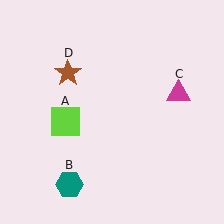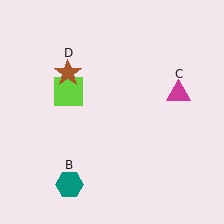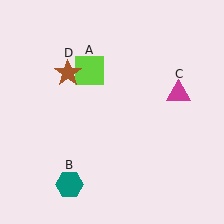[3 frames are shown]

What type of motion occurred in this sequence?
The lime square (object A) rotated clockwise around the center of the scene.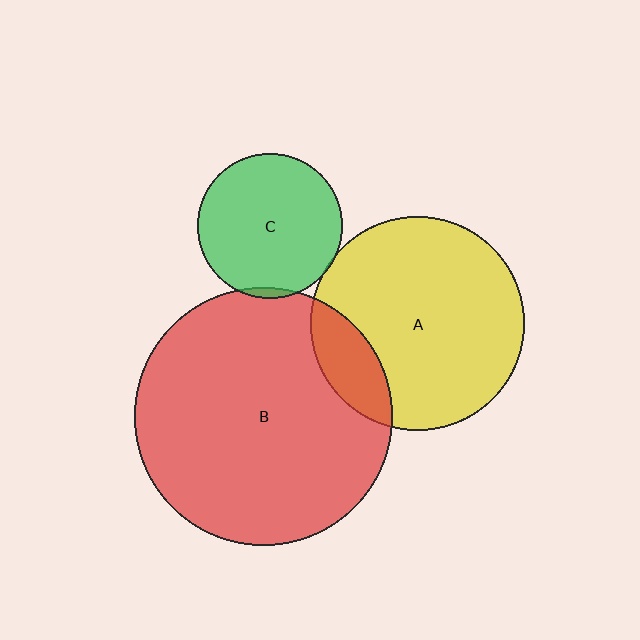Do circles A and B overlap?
Yes.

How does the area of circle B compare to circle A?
Approximately 1.4 times.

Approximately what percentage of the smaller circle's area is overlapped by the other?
Approximately 15%.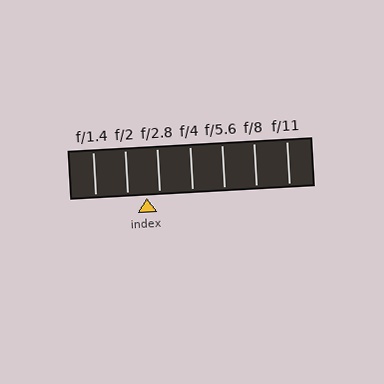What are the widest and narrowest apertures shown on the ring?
The widest aperture shown is f/1.4 and the narrowest is f/11.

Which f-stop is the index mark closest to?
The index mark is closest to f/2.8.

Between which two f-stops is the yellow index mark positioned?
The index mark is between f/2 and f/2.8.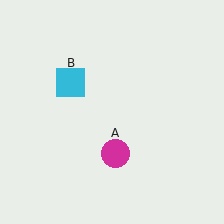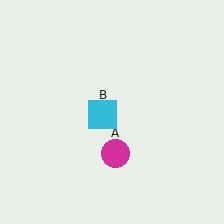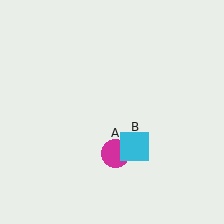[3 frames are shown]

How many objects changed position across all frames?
1 object changed position: cyan square (object B).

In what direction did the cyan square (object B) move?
The cyan square (object B) moved down and to the right.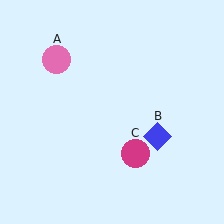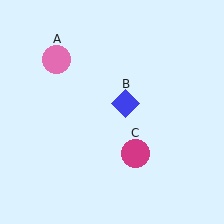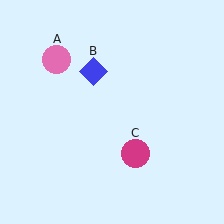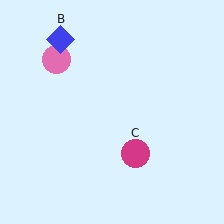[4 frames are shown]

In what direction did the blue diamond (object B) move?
The blue diamond (object B) moved up and to the left.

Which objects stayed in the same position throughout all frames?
Pink circle (object A) and magenta circle (object C) remained stationary.